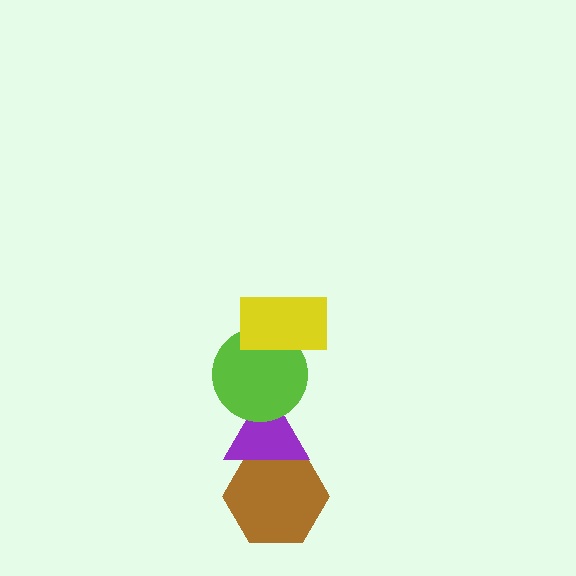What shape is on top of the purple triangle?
The lime circle is on top of the purple triangle.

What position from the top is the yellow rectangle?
The yellow rectangle is 1st from the top.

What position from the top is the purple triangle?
The purple triangle is 3rd from the top.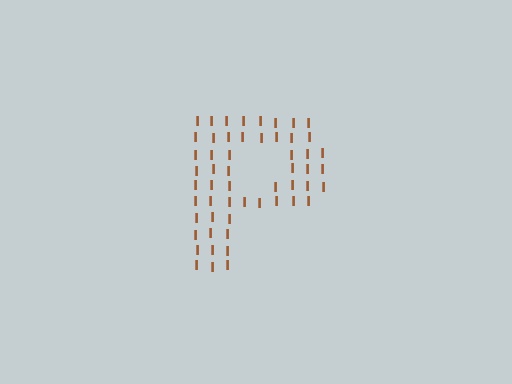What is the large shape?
The large shape is the letter P.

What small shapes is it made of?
It is made of small letter I's.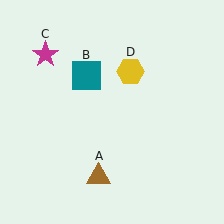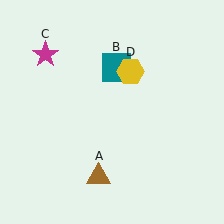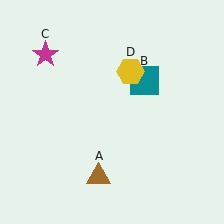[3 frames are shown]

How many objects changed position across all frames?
1 object changed position: teal square (object B).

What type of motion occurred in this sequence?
The teal square (object B) rotated clockwise around the center of the scene.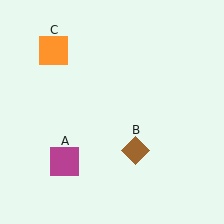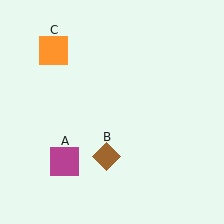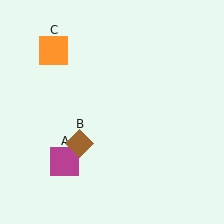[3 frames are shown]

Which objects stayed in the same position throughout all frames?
Magenta square (object A) and orange square (object C) remained stationary.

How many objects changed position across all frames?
1 object changed position: brown diamond (object B).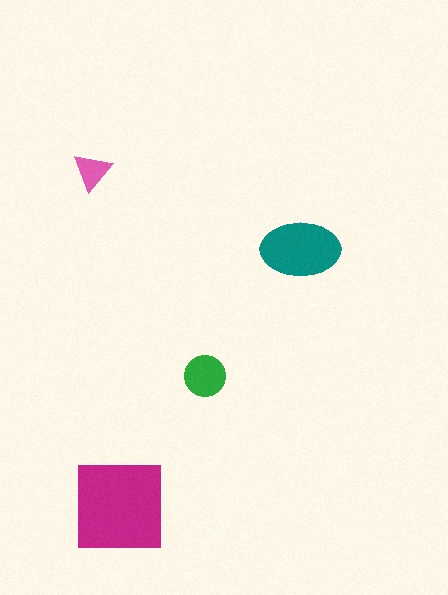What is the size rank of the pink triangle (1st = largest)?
4th.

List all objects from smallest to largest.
The pink triangle, the green circle, the teal ellipse, the magenta square.